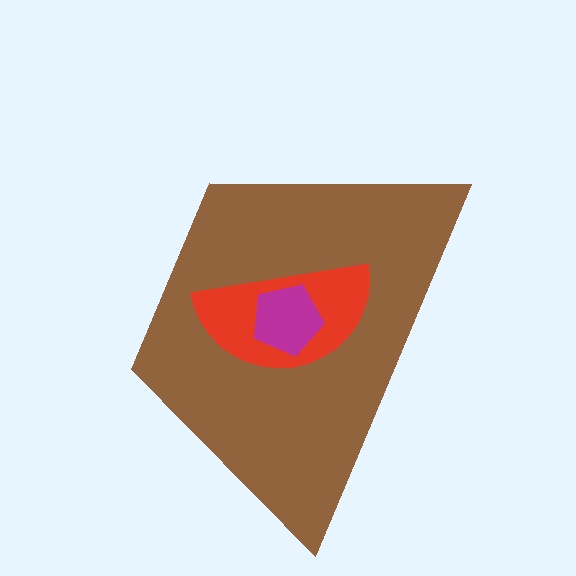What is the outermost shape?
The brown trapezoid.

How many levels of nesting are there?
3.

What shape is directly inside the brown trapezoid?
The red semicircle.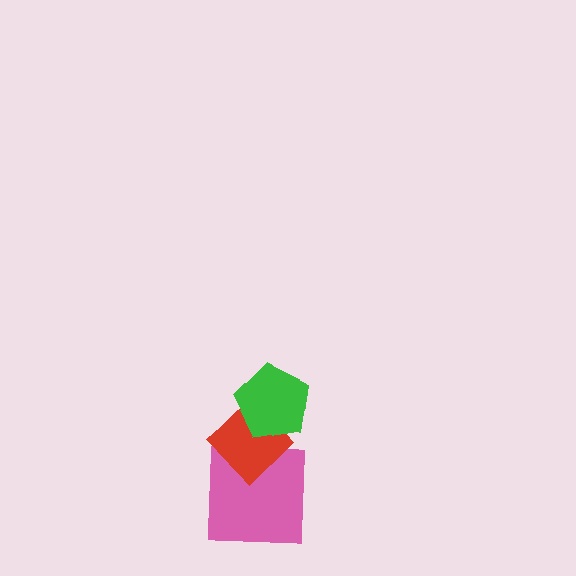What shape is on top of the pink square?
The red diamond is on top of the pink square.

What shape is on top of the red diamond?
The green pentagon is on top of the red diamond.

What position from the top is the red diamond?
The red diamond is 2nd from the top.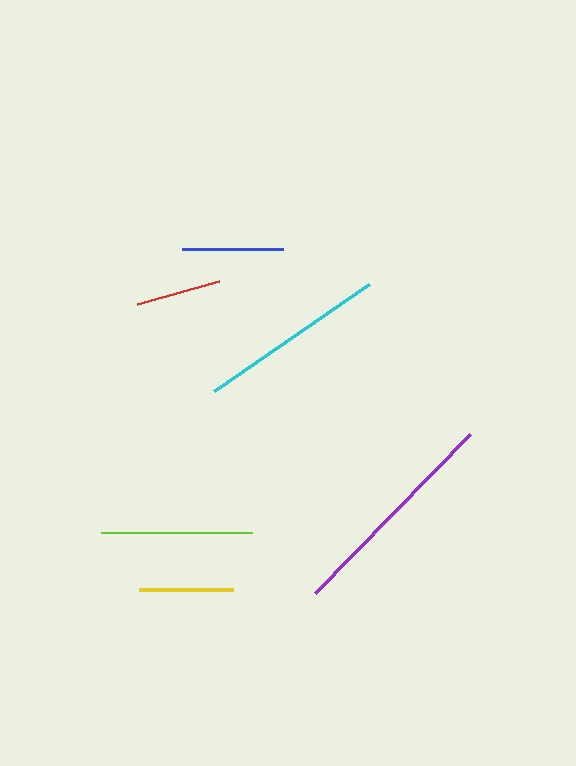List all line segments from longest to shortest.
From longest to shortest: purple, cyan, lime, blue, yellow, red.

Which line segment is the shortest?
The red line is the shortest at approximately 86 pixels.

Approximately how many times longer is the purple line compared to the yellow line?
The purple line is approximately 2.4 times the length of the yellow line.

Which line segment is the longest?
The purple line is the longest at approximately 223 pixels.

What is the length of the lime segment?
The lime segment is approximately 151 pixels long.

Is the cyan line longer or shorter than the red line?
The cyan line is longer than the red line.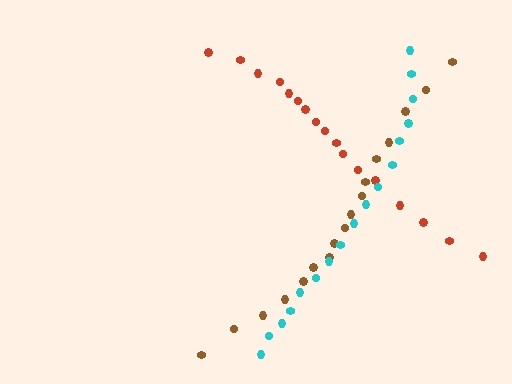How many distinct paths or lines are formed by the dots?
There are 3 distinct paths.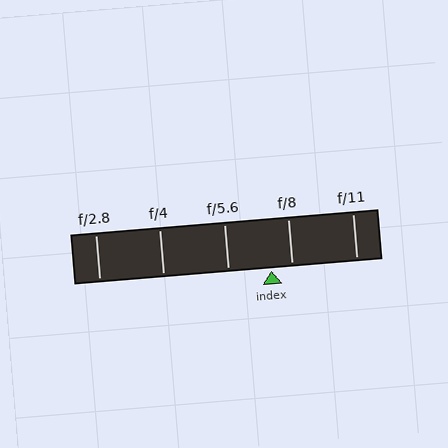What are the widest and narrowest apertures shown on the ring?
The widest aperture shown is f/2.8 and the narrowest is f/11.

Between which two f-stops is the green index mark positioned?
The index mark is between f/5.6 and f/8.